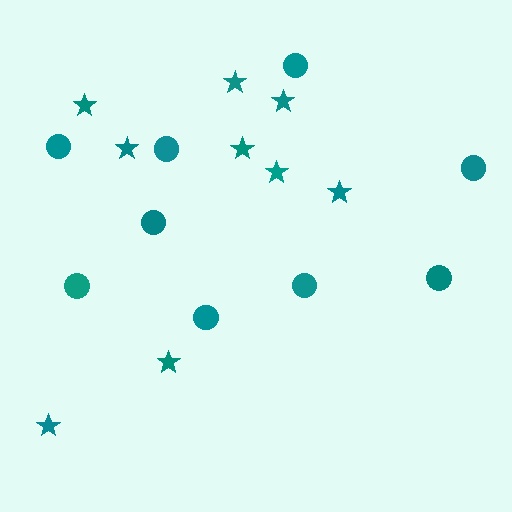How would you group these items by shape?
There are 2 groups: one group of circles (9) and one group of stars (9).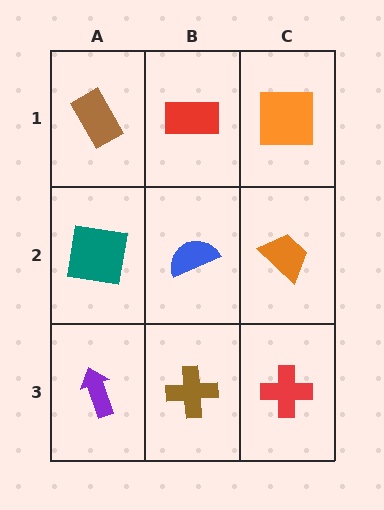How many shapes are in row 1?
3 shapes.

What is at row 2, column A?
A teal square.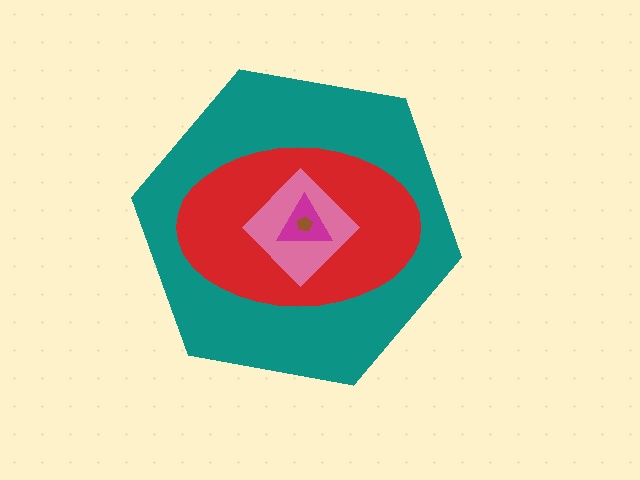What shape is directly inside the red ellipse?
The pink diamond.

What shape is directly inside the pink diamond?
The magenta triangle.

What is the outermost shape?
The teal hexagon.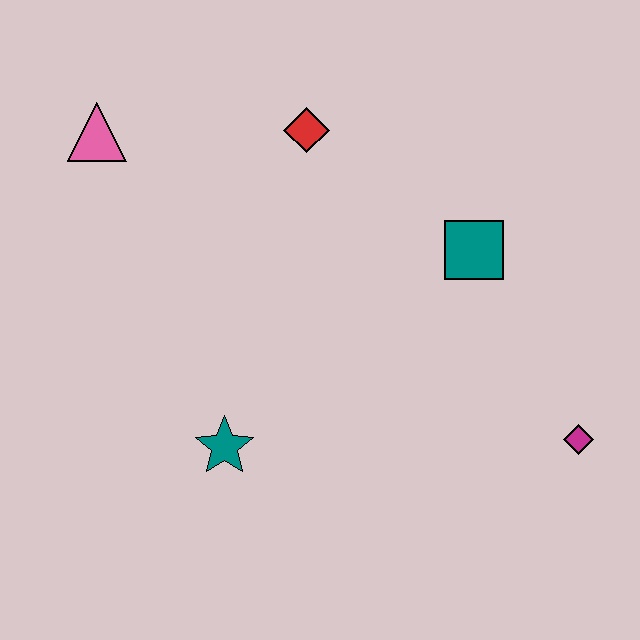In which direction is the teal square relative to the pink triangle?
The teal square is to the right of the pink triangle.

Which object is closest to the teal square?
The red diamond is closest to the teal square.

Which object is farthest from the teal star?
The magenta diamond is farthest from the teal star.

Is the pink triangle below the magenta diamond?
No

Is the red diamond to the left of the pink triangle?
No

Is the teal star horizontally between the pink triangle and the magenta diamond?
Yes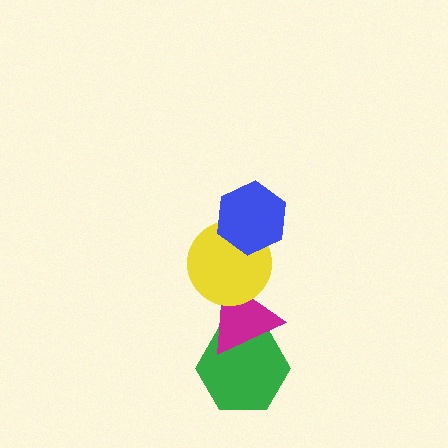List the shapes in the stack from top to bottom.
From top to bottom: the blue hexagon, the yellow circle, the magenta triangle, the green hexagon.